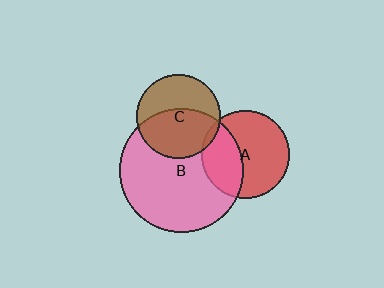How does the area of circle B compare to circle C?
Approximately 2.1 times.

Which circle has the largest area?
Circle B (pink).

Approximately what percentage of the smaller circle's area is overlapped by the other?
Approximately 55%.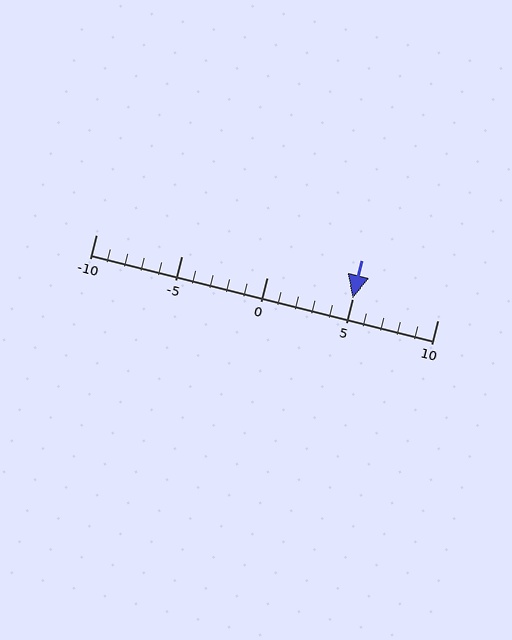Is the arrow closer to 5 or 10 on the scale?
The arrow is closer to 5.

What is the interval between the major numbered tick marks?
The major tick marks are spaced 5 units apart.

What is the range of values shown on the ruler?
The ruler shows values from -10 to 10.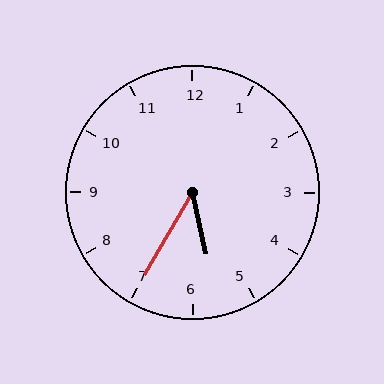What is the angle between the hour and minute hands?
Approximately 42 degrees.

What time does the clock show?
5:35.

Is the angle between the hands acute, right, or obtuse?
It is acute.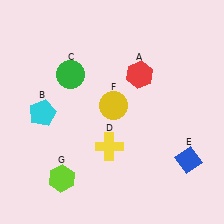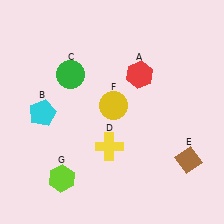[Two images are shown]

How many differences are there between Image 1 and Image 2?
There is 1 difference between the two images.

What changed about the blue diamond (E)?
In Image 1, E is blue. In Image 2, it changed to brown.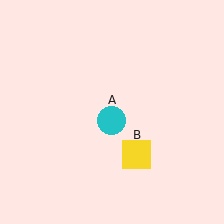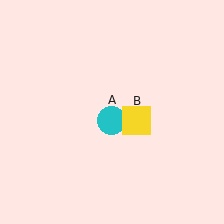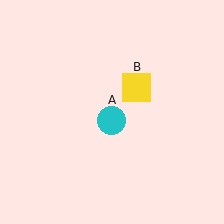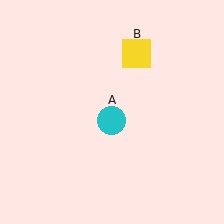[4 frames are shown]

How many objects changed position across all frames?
1 object changed position: yellow square (object B).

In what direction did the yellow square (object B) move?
The yellow square (object B) moved up.